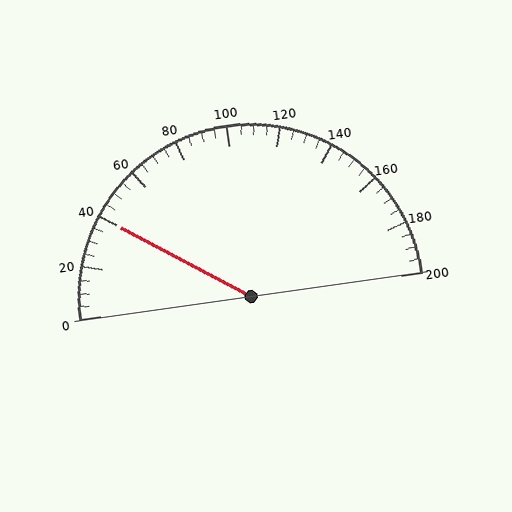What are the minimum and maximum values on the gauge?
The gauge ranges from 0 to 200.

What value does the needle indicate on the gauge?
The needle indicates approximately 40.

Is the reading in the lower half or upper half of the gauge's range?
The reading is in the lower half of the range (0 to 200).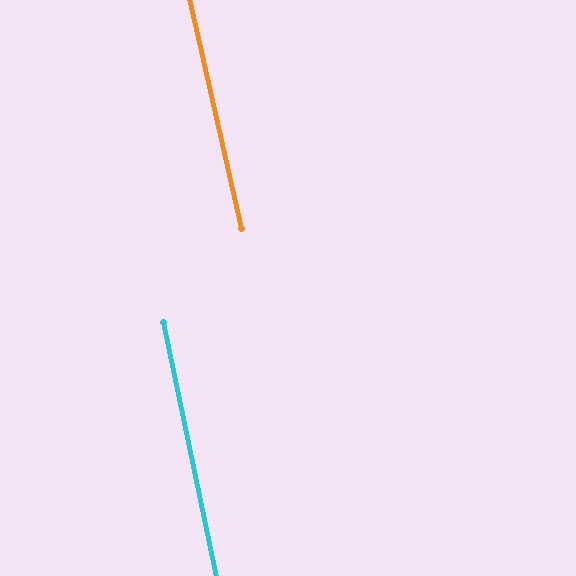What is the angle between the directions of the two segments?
Approximately 1 degree.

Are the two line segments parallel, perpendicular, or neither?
Parallel — their directions differ by only 1.1°.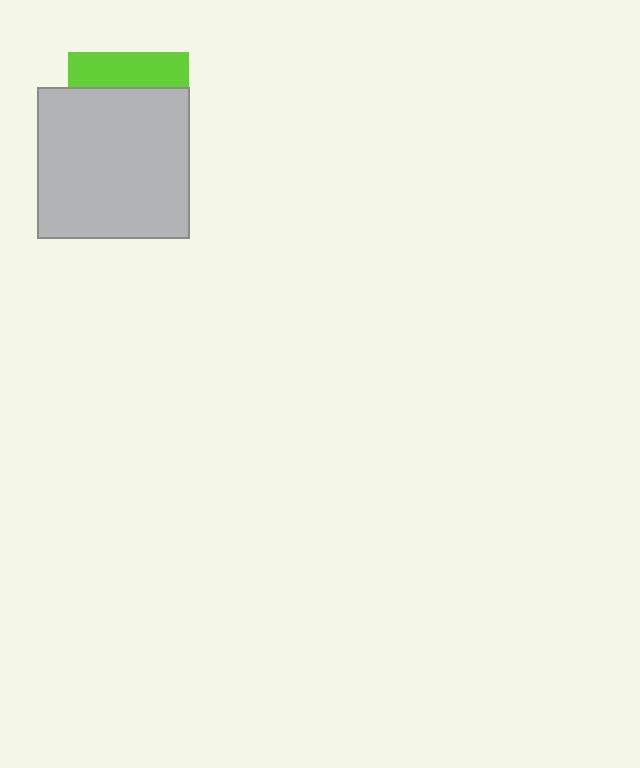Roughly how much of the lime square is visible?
A small part of it is visible (roughly 30%).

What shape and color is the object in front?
The object in front is a light gray square.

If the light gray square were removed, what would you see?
You would see the complete lime square.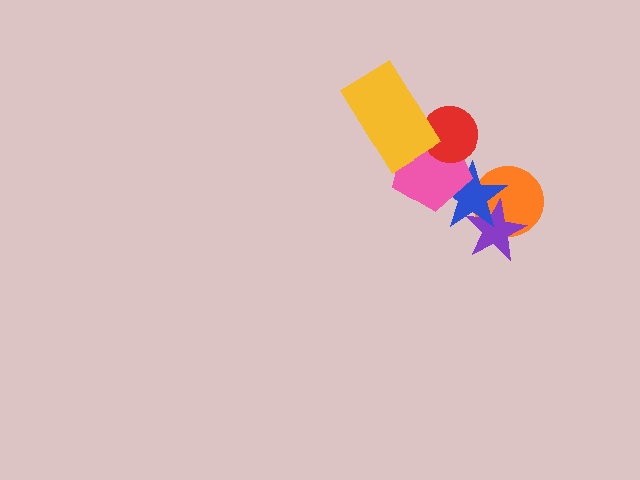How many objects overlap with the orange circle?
2 objects overlap with the orange circle.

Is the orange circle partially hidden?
Yes, it is partially covered by another shape.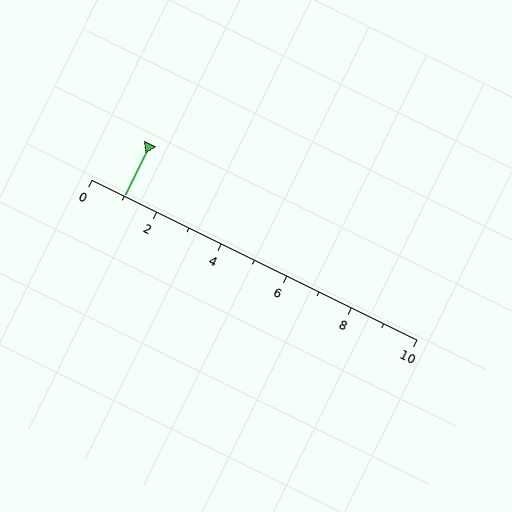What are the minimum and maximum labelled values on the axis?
The axis runs from 0 to 10.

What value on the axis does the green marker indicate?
The marker indicates approximately 1.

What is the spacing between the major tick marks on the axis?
The major ticks are spaced 2 apart.